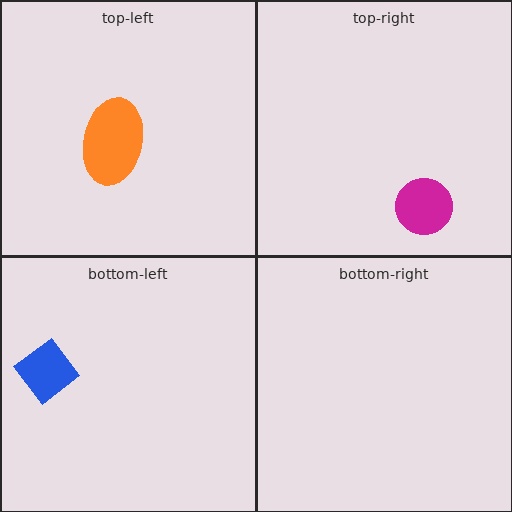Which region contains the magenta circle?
The top-right region.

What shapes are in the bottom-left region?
The blue diamond.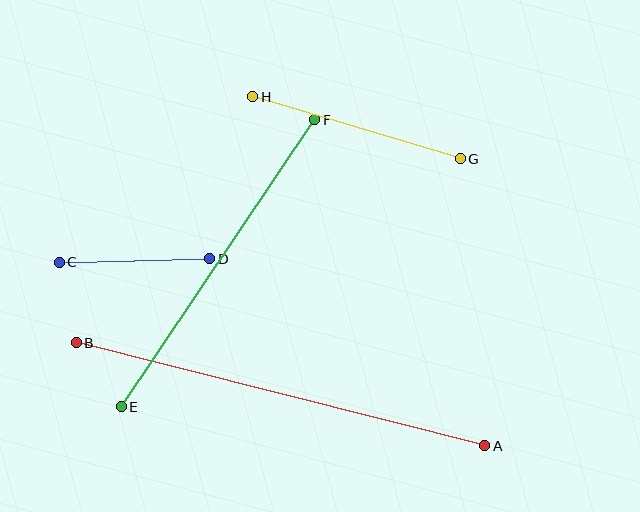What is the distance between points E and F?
The distance is approximately 346 pixels.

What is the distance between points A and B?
The distance is approximately 421 pixels.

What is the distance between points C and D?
The distance is approximately 150 pixels.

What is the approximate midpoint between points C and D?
The midpoint is at approximately (134, 261) pixels.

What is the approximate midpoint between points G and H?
The midpoint is at approximately (357, 128) pixels.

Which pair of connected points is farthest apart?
Points A and B are farthest apart.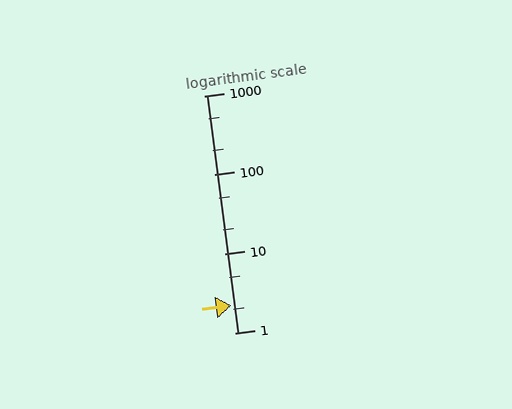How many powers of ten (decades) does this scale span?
The scale spans 3 decades, from 1 to 1000.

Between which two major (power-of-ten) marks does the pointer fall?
The pointer is between 1 and 10.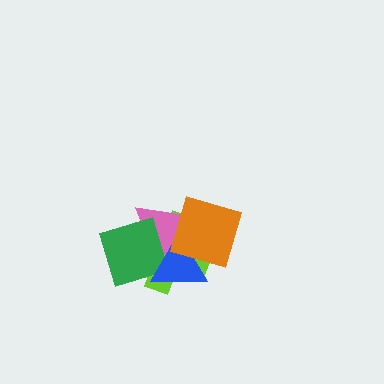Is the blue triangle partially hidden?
Yes, it is partially covered by another shape.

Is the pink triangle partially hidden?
Yes, it is partially covered by another shape.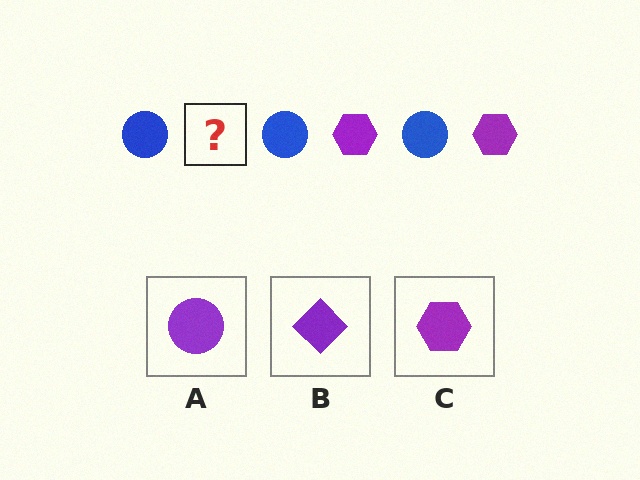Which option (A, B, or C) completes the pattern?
C.